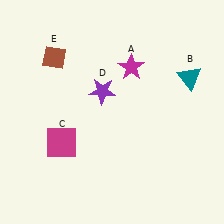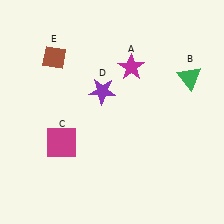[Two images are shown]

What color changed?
The triangle (B) changed from teal in Image 1 to green in Image 2.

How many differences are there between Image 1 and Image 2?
There is 1 difference between the two images.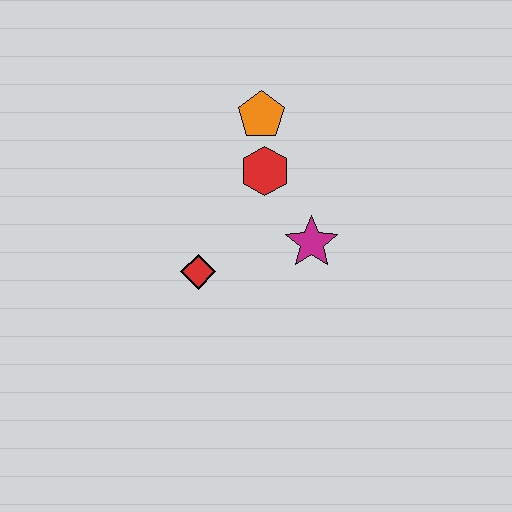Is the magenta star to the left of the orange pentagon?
No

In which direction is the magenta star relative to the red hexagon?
The magenta star is below the red hexagon.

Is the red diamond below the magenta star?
Yes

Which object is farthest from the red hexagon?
The red diamond is farthest from the red hexagon.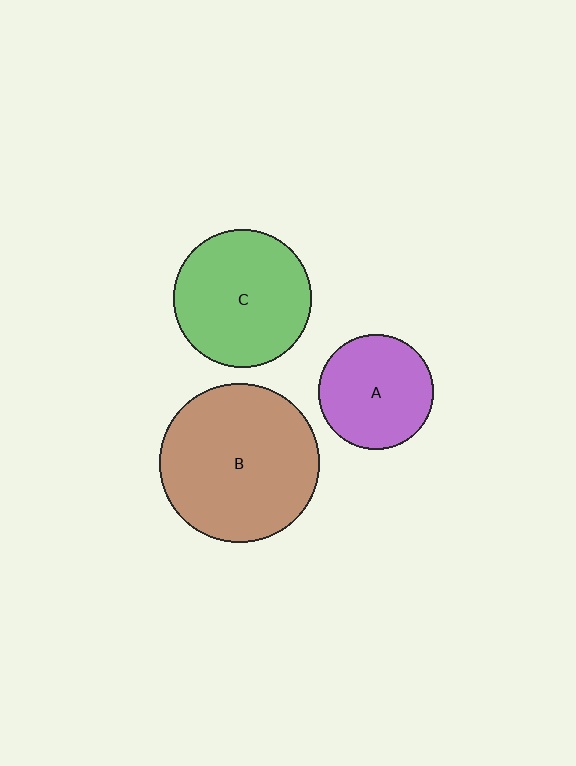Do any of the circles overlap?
No, none of the circles overlap.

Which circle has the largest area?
Circle B (brown).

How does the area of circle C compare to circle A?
Approximately 1.4 times.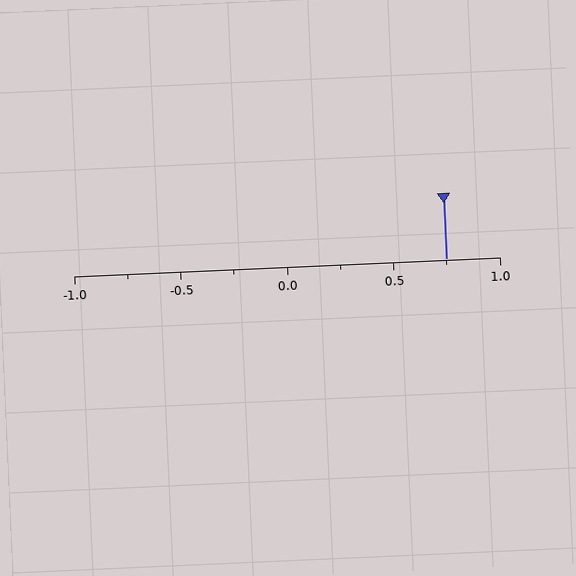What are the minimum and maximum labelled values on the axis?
The axis runs from -1.0 to 1.0.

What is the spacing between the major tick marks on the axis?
The major ticks are spaced 0.5 apart.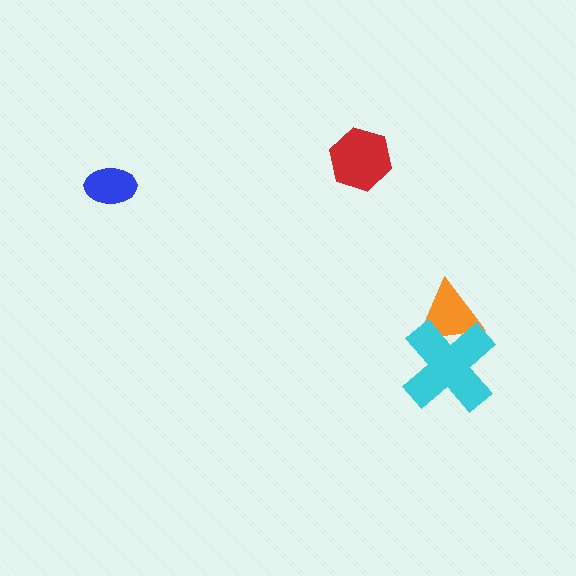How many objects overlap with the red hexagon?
0 objects overlap with the red hexagon.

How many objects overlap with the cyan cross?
1 object overlaps with the cyan cross.